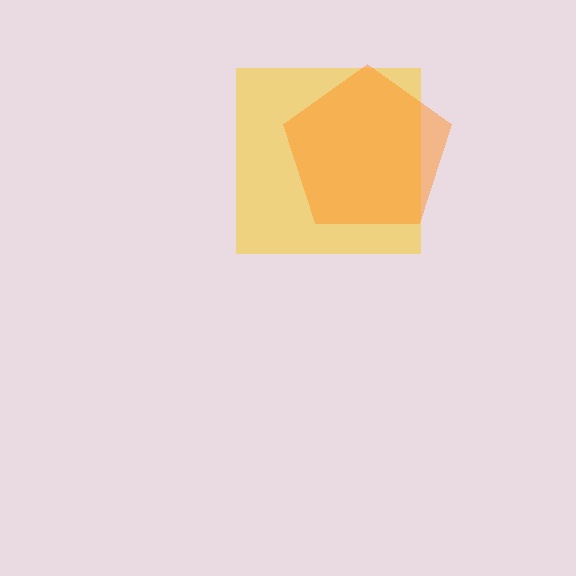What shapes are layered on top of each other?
The layered shapes are: a yellow square, an orange pentagon.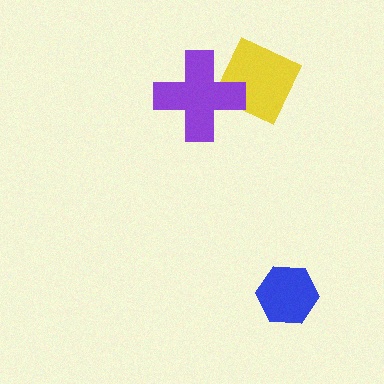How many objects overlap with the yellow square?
1 object overlaps with the yellow square.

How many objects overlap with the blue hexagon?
0 objects overlap with the blue hexagon.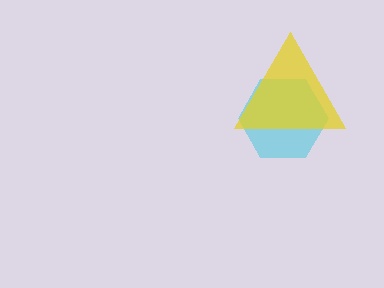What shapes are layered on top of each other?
The layered shapes are: a cyan hexagon, a yellow triangle.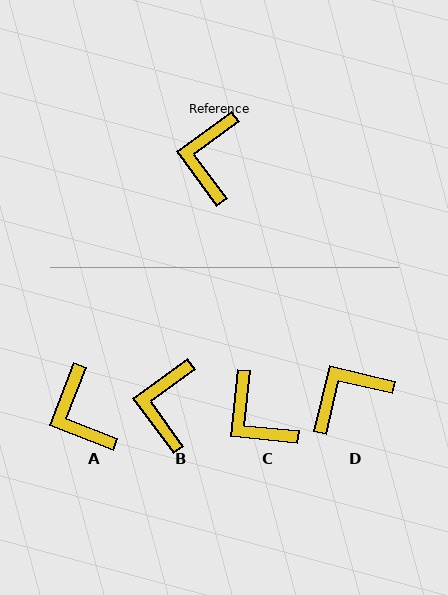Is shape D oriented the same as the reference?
No, it is off by about 49 degrees.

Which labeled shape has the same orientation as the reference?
B.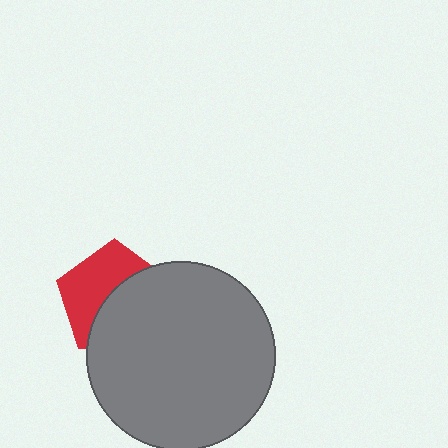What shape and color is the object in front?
The object in front is a gray circle.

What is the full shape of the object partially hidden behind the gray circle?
The partially hidden object is a red pentagon.